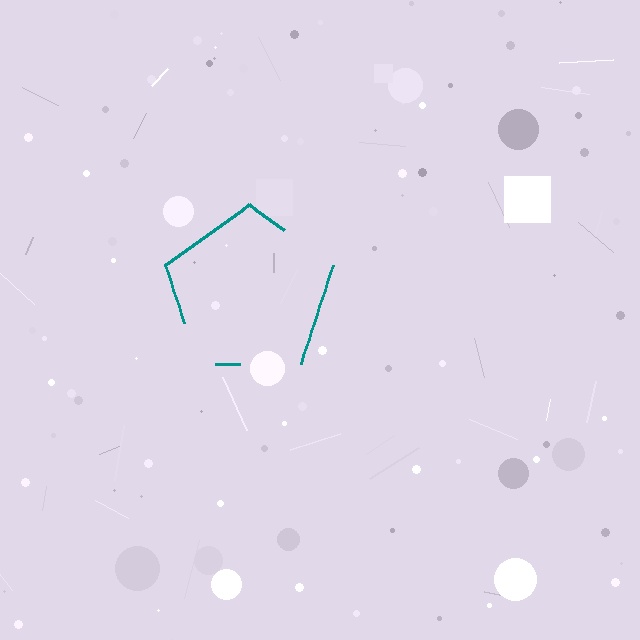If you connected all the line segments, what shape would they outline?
They would outline a pentagon.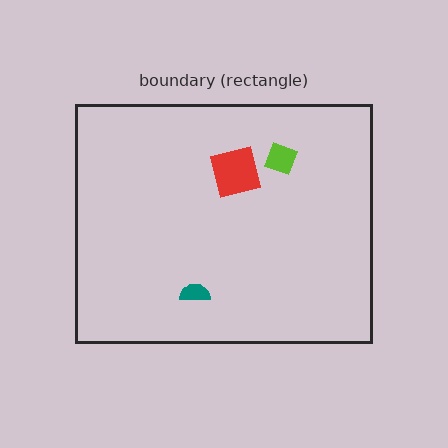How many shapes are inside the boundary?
3 inside, 0 outside.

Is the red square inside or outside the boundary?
Inside.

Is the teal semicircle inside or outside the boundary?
Inside.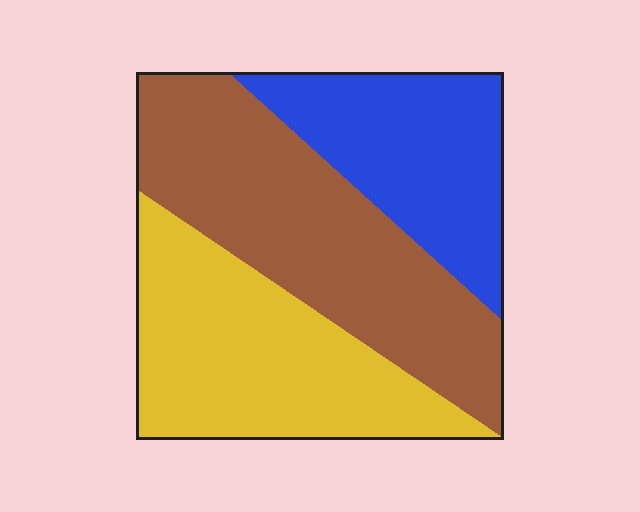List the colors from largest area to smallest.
From largest to smallest: brown, yellow, blue.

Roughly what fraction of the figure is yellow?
Yellow covers 34% of the figure.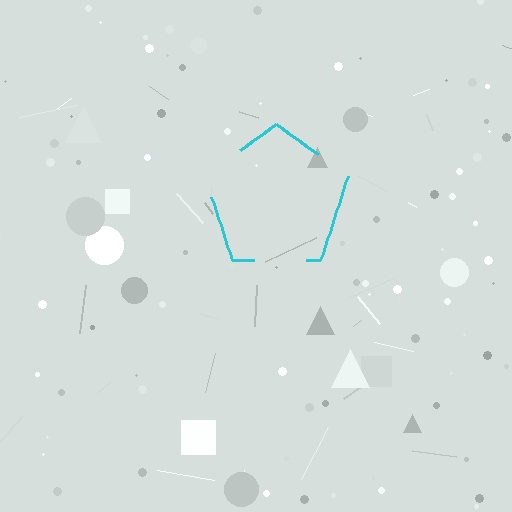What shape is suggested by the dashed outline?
The dashed outline suggests a pentagon.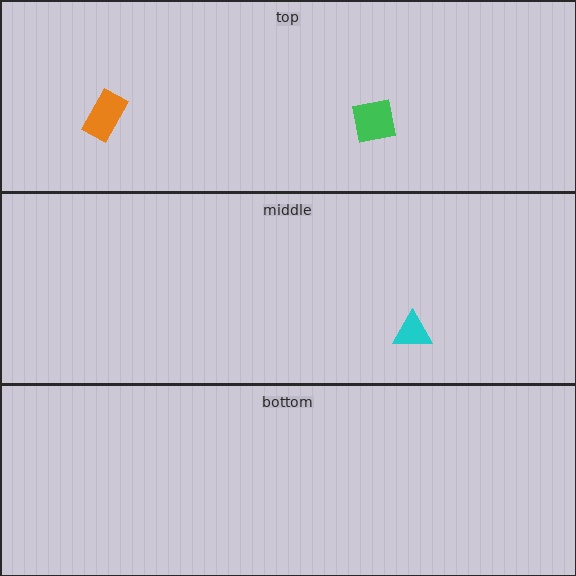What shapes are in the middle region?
The cyan triangle.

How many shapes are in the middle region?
1.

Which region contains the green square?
The top region.